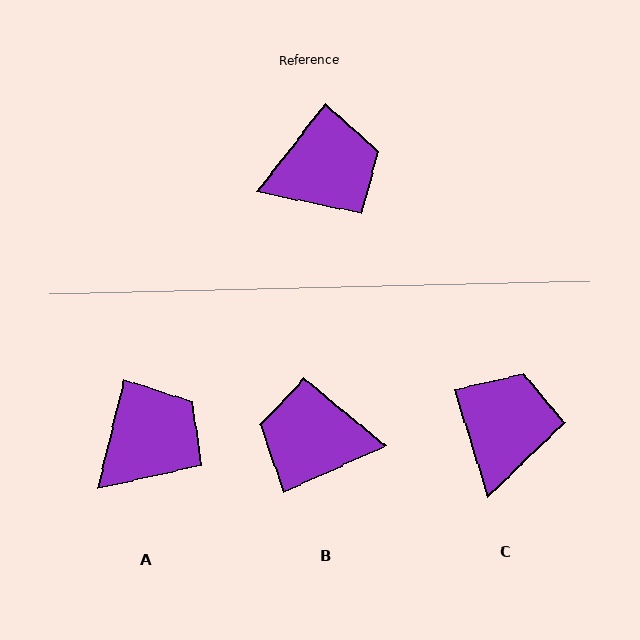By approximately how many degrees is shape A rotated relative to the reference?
Approximately 24 degrees counter-clockwise.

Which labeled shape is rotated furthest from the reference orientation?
B, about 152 degrees away.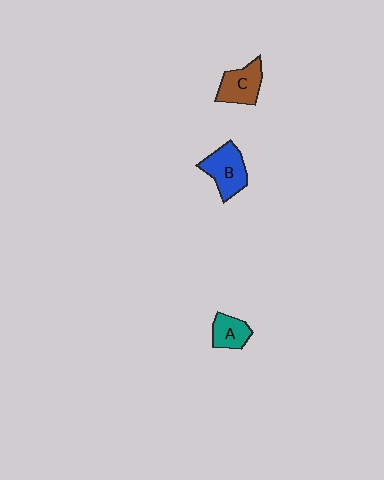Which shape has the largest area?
Shape B (blue).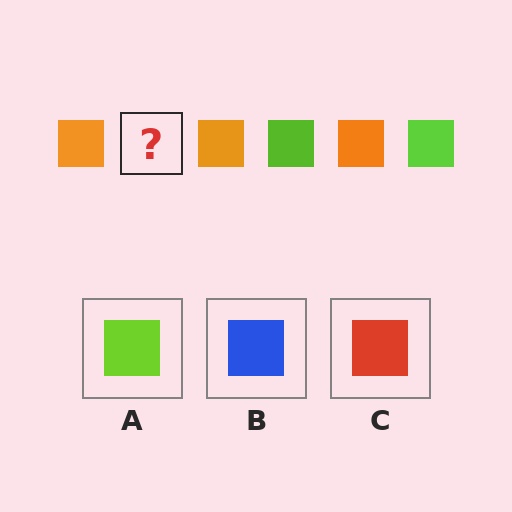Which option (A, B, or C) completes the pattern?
A.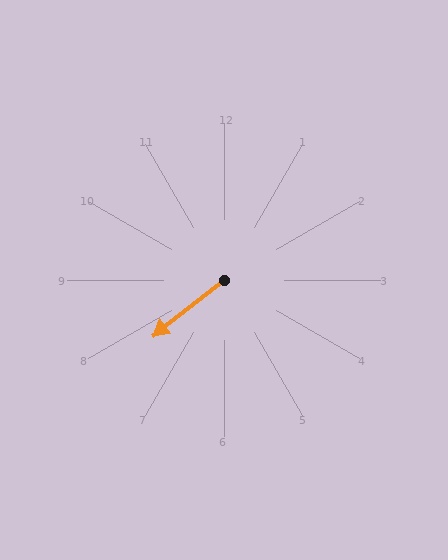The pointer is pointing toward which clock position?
Roughly 8 o'clock.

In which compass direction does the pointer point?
Southwest.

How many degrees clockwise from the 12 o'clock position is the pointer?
Approximately 232 degrees.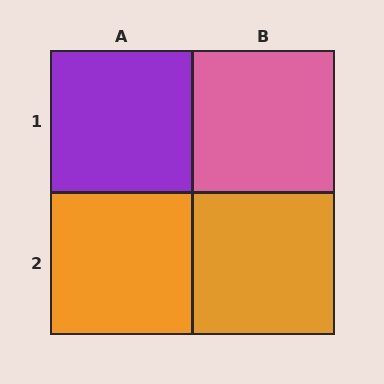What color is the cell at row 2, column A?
Orange.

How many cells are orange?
2 cells are orange.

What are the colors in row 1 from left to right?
Purple, pink.